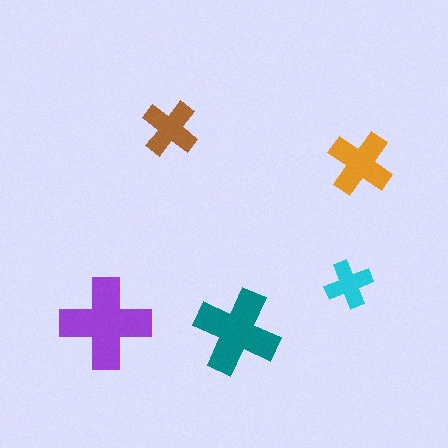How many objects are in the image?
There are 5 objects in the image.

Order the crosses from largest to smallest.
the purple one, the teal one, the orange one, the brown one, the cyan one.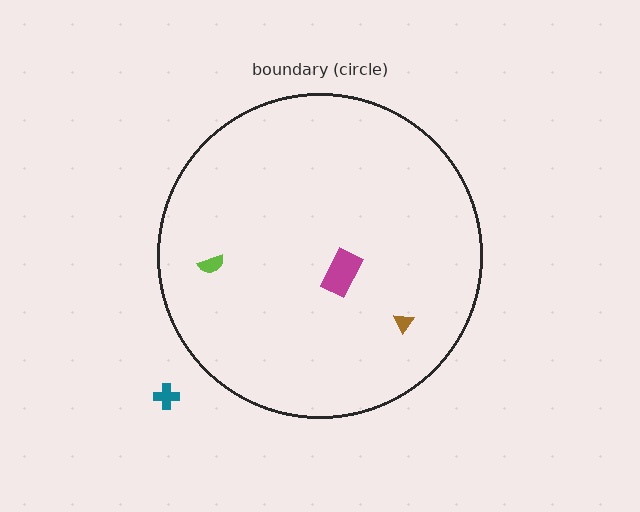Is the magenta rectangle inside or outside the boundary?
Inside.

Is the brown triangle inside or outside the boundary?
Inside.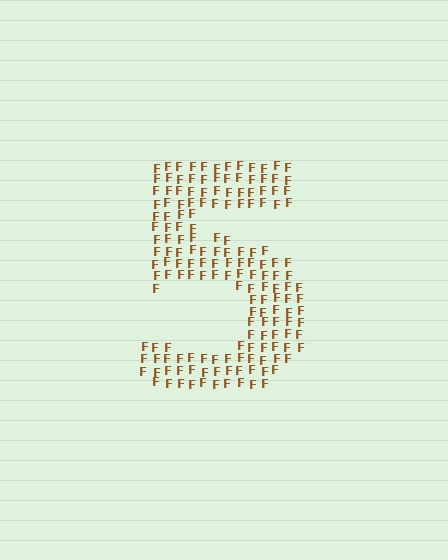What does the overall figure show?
The overall figure shows the digit 5.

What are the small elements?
The small elements are letter F's.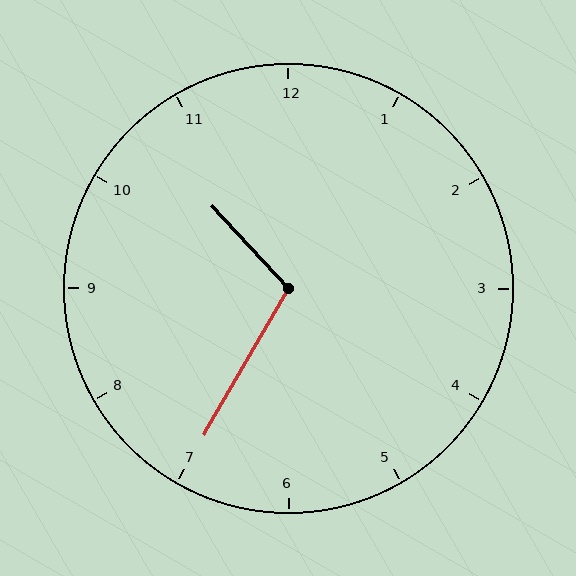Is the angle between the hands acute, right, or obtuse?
It is obtuse.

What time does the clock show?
10:35.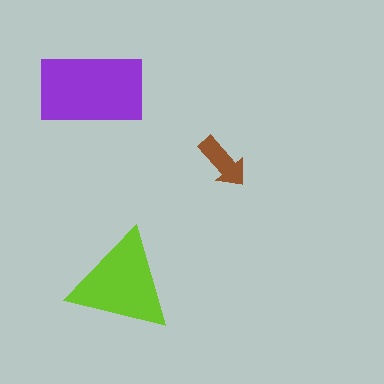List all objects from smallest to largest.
The brown arrow, the lime triangle, the purple rectangle.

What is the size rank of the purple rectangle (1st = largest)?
1st.